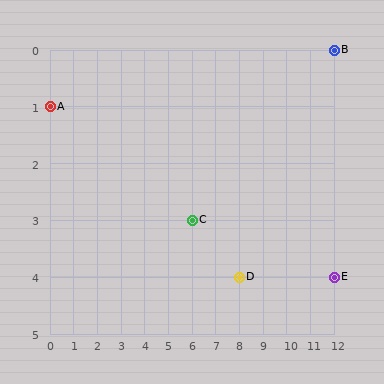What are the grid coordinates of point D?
Point D is at grid coordinates (8, 4).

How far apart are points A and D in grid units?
Points A and D are 8 columns and 3 rows apart (about 8.5 grid units diagonally).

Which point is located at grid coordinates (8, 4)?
Point D is at (8, 4).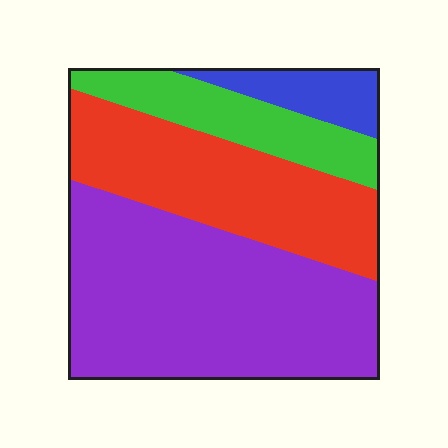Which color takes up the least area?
Blue, at roughly 10%.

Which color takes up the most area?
Purple, at roughly 50%.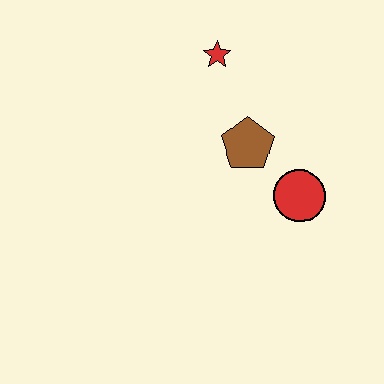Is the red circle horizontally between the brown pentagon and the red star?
No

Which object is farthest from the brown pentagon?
The red star is farthest from the brown pentagon.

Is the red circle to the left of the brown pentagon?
No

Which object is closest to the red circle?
The brown pentagon is closest to the red circle.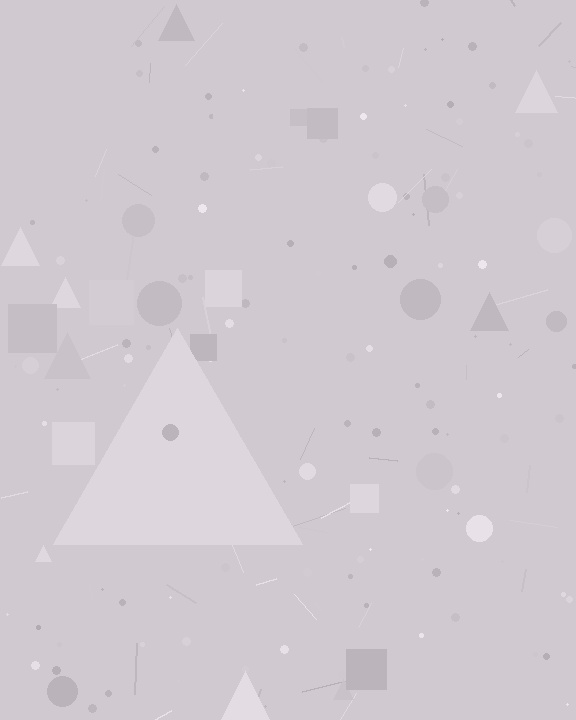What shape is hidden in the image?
A triangle is hidden in the image.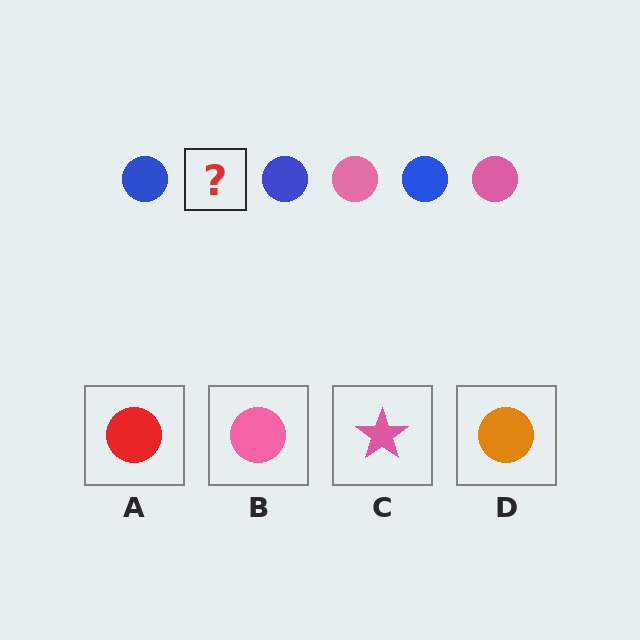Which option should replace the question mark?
Option B.